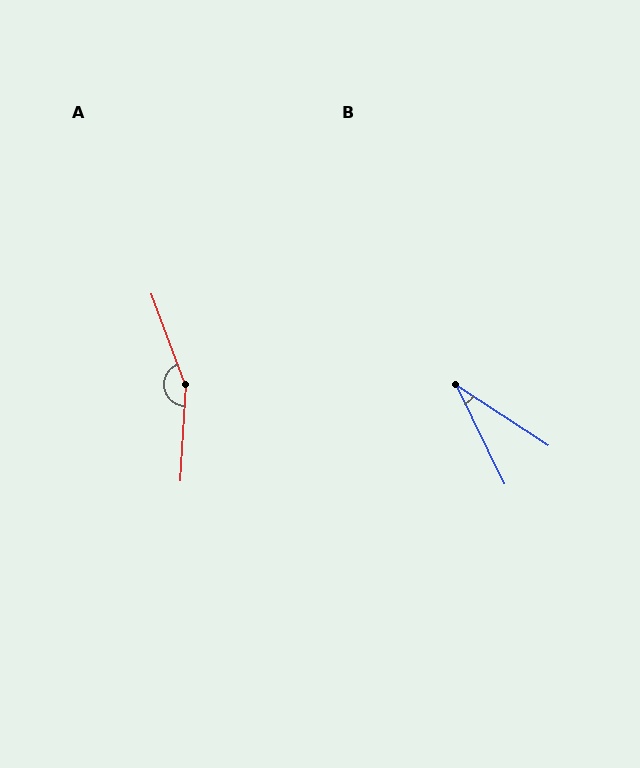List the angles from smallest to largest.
B (31°), A (157°).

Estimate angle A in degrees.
Approximately 157 degrees.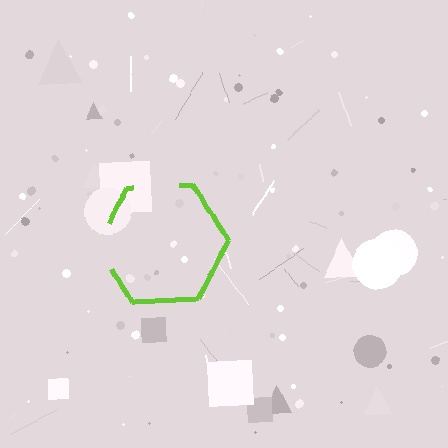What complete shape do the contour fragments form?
The contour fragments form a hexagon.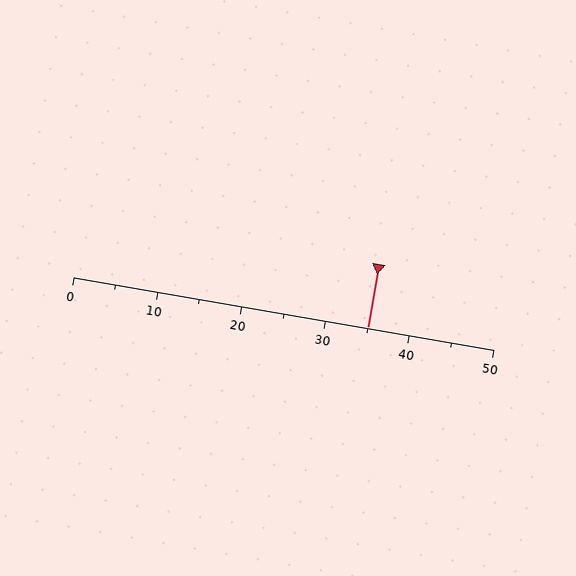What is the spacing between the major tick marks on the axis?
The major ticks are spaced 10 apart.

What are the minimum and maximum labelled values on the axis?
The axis runs from 0 to 50.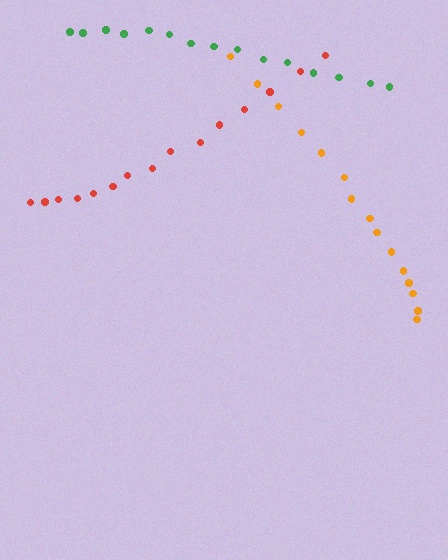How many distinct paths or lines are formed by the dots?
There are 3 distinct paths.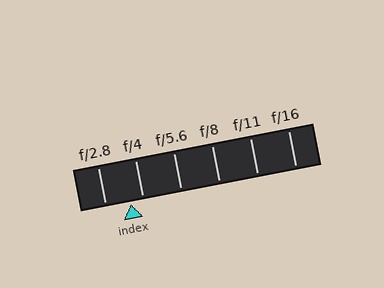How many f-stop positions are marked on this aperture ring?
There are 6 f-stop positions marked.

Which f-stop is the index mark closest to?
The index mark is closest to f/4.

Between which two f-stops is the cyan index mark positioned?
The index mark is between f/2.8 and f/4.